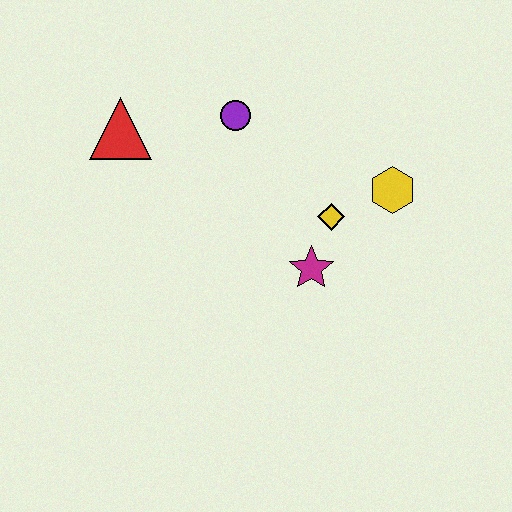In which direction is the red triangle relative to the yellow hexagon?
The red triangle is to the left of the yellow hexagon.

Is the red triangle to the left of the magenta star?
Yes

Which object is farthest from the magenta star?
The red triangle is farthest from the magenta star.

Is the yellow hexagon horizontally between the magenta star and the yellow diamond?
No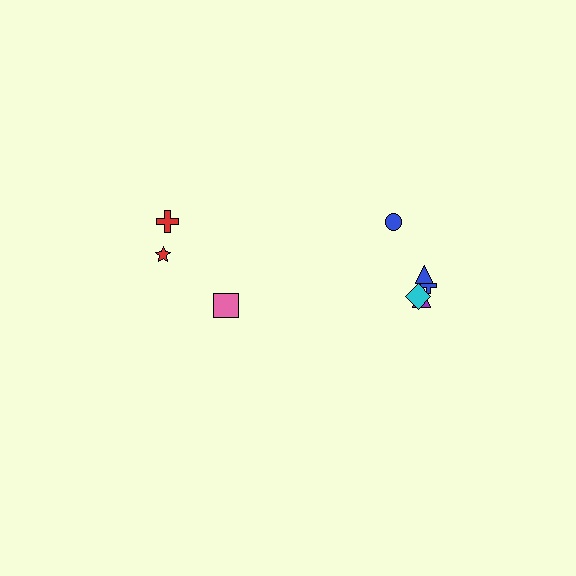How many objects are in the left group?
There are 3 objects.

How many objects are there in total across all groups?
There are 8 objects.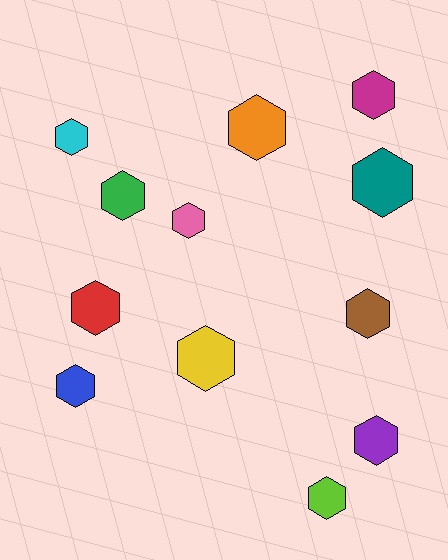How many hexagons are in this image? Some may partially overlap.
There are 12 hexagons.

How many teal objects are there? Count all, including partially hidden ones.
There is 1 teal object.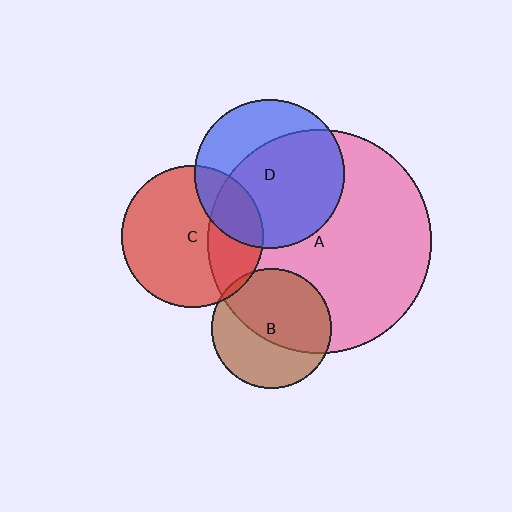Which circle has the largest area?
Circle A (pink).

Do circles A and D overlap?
Yes.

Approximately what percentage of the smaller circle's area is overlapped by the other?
Approximately 65%.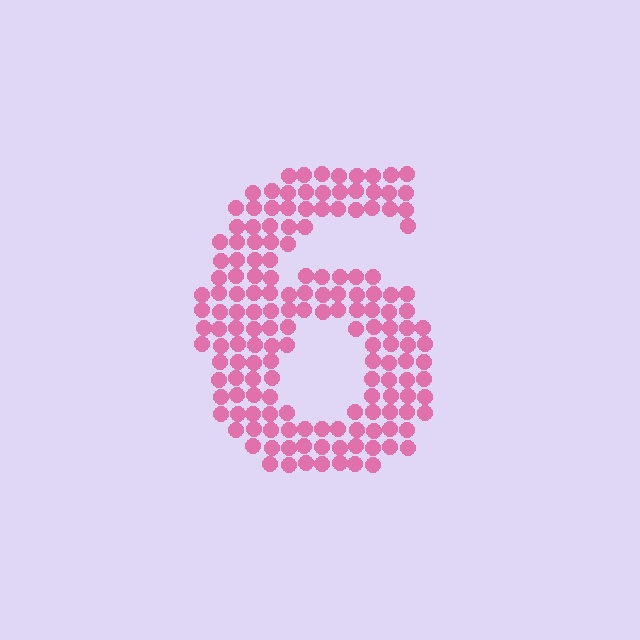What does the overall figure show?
The overall figure shows the digit 6.